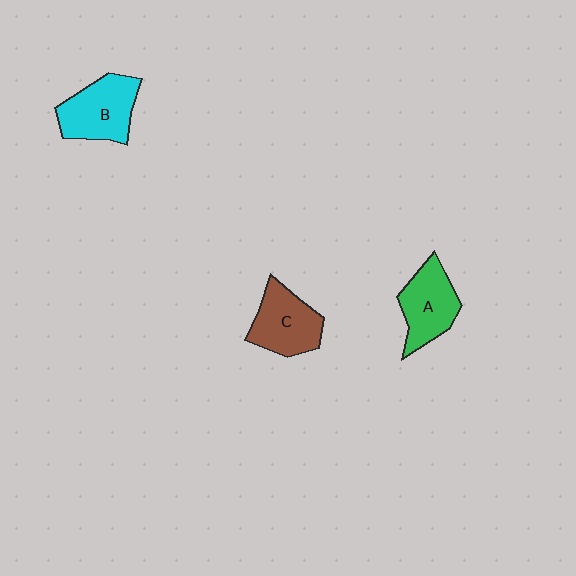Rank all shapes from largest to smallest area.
From largest to smallest: B (cyan), C (brown), A (green).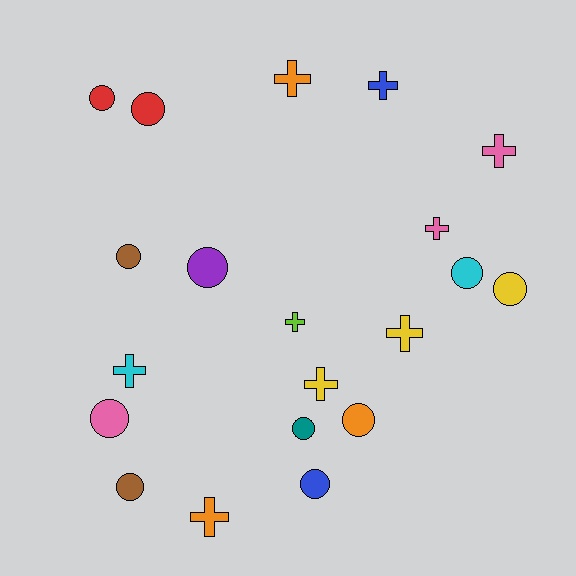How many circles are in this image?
There are 11 circles.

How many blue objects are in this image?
There are 2 blue objects.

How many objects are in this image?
There are 20 objects.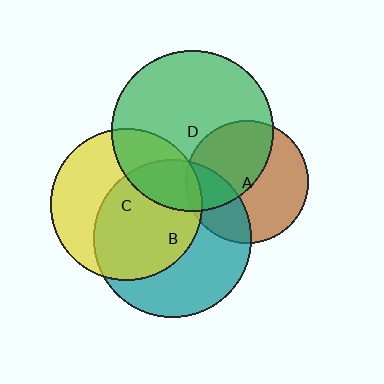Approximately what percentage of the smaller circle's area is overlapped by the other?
Approximately 55%.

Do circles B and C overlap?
Yes.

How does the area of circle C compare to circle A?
Approximately 1.5 times.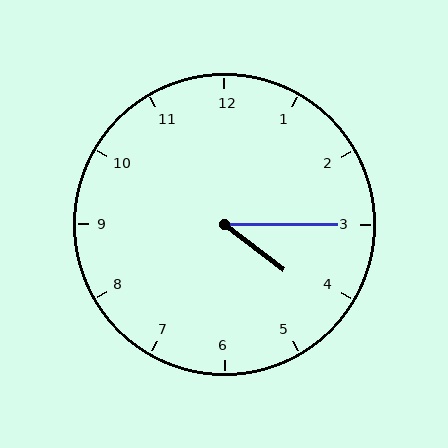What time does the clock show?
4:15.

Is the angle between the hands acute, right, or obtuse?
It is acute.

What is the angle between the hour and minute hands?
Approximately 38 degrees.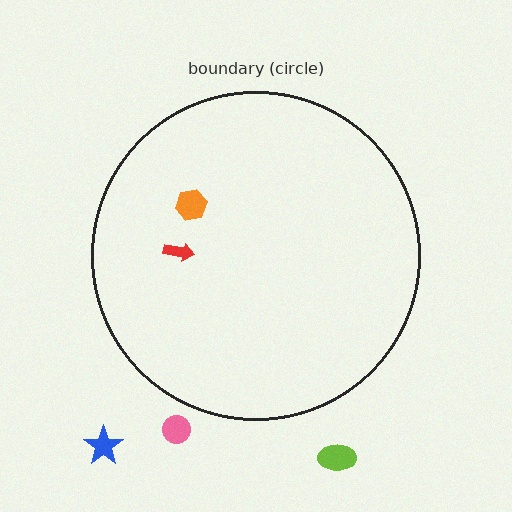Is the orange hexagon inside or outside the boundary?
Inside.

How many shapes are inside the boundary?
2 inside, 3 outside.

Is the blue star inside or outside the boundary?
Outside.